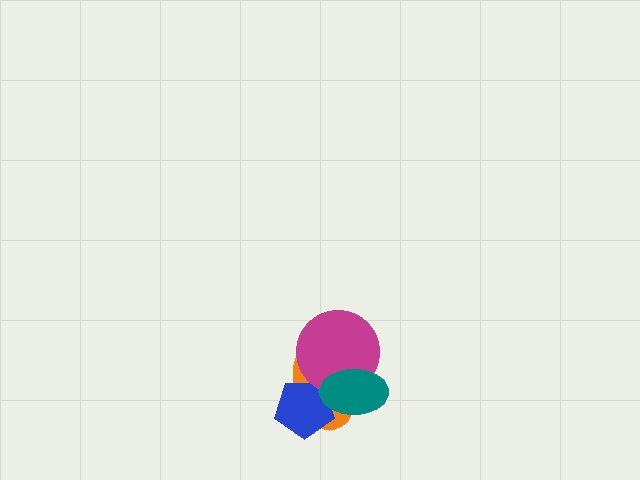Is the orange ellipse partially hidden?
Yes, it is partially covered by another shape.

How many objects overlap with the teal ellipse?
3 objects overlap with the teal ellipse.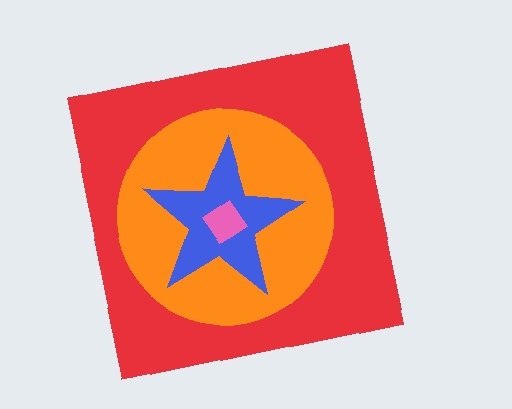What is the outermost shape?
The red square.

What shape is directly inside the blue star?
The pink diamond.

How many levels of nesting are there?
4.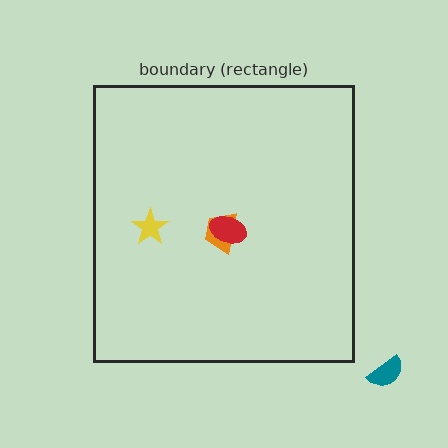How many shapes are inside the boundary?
3 inside, 1 outside.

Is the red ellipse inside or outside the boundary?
Inside.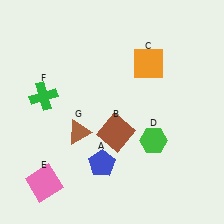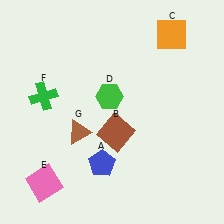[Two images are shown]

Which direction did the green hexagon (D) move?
The green hexagon (D) moved left.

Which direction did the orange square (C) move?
The orange square (C) moved up.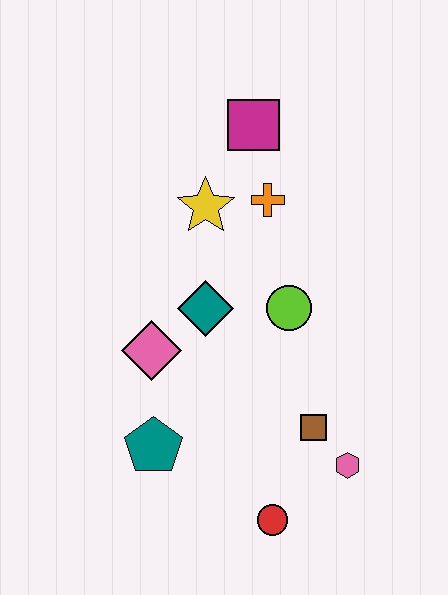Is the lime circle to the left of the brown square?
Yes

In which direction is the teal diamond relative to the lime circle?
The teal diamond is to the left of the lime circle.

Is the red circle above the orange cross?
No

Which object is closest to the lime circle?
The teal diamond is closest to the lime circle.